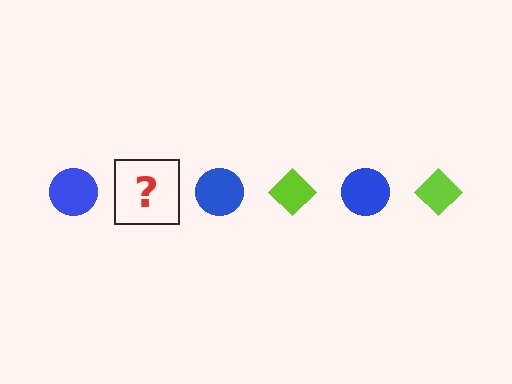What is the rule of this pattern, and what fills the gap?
The rule is that the pattern alternates between blue circle and lime diamond. The gap should be filled with a lime diamond.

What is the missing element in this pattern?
The missing element is a lime diamond.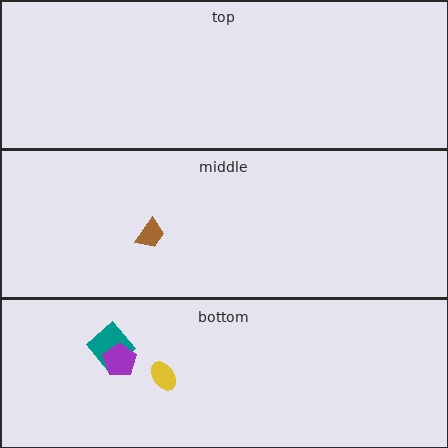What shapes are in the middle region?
The brown trapezoid.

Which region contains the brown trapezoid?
The middle region.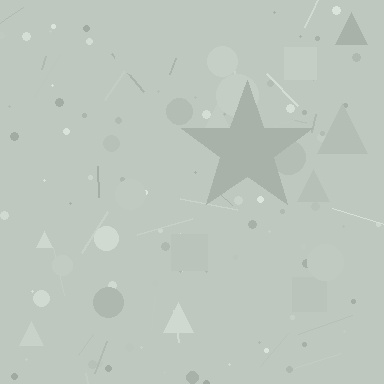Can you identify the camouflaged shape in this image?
The camouflaged shape is a star.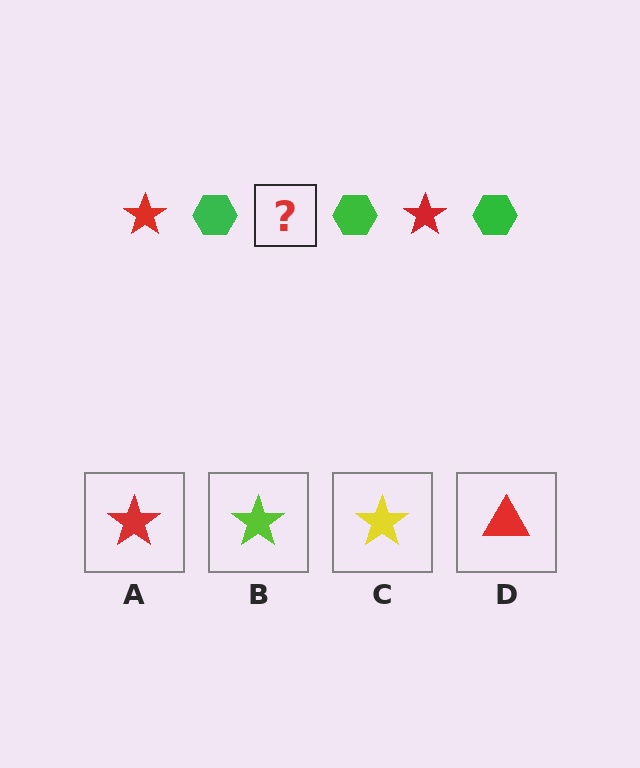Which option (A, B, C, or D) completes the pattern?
A.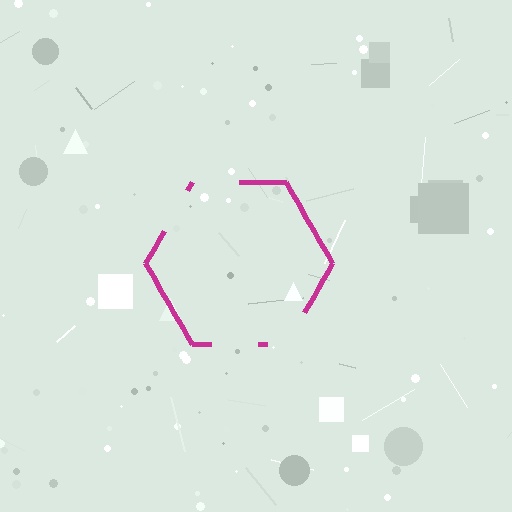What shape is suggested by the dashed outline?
The dashed outline suggests a hexagon.